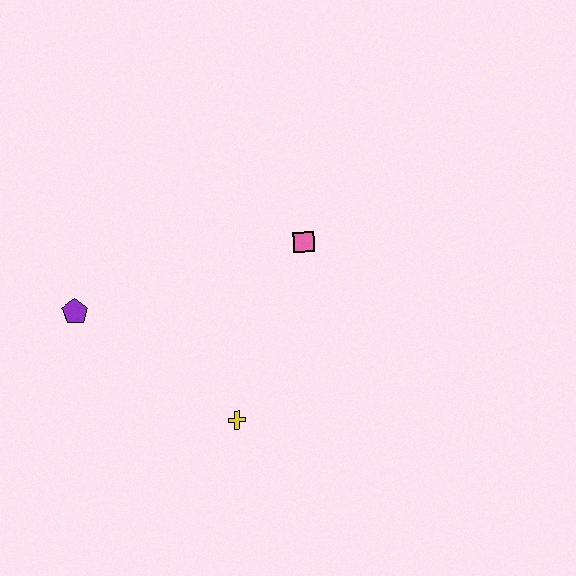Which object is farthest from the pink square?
The purple pentagon is farthest from the pink square.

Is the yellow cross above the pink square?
No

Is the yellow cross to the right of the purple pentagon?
Yes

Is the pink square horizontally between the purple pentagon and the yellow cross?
No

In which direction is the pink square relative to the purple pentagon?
The pink square is to the right of the purple pentagon.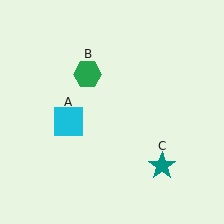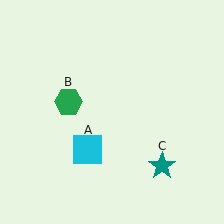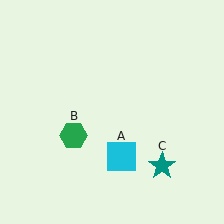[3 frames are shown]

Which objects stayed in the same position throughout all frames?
Teal star (object C) remained stationary.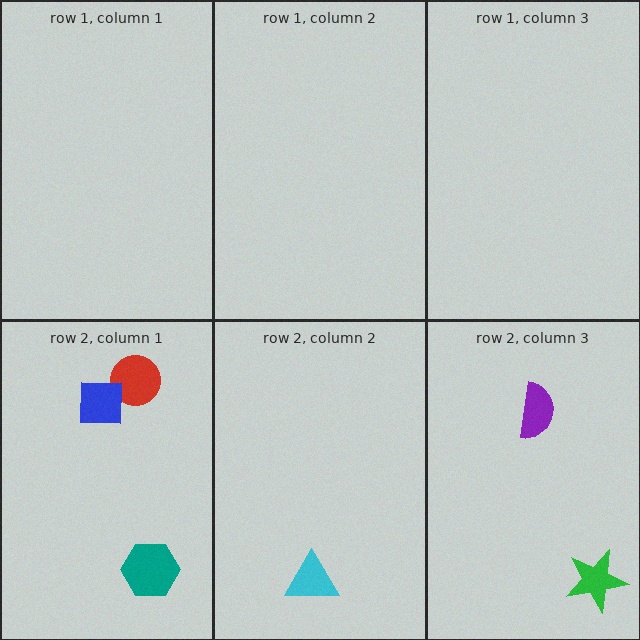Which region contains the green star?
The row 2, column 3 region.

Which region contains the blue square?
The row 2, column 1 region.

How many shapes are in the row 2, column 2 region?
1.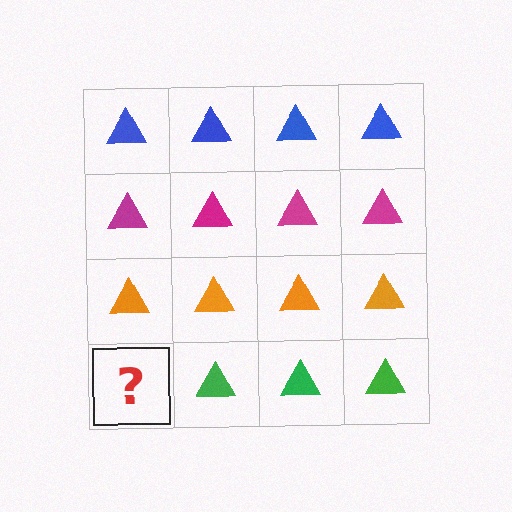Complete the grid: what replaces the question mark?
The question mark should be replaced with a green triangle.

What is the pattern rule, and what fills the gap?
The rule is that each row has a consistent color. The gap should be filled with a green triangle.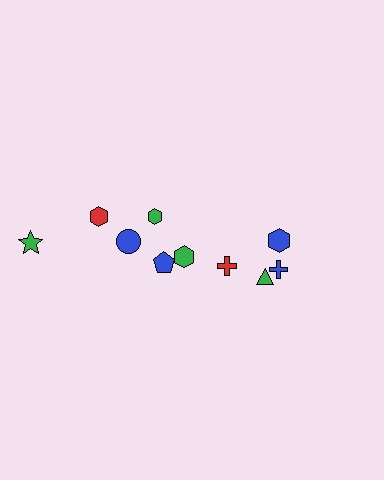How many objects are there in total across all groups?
There are 10 objects.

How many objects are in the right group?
There are 4 objects.